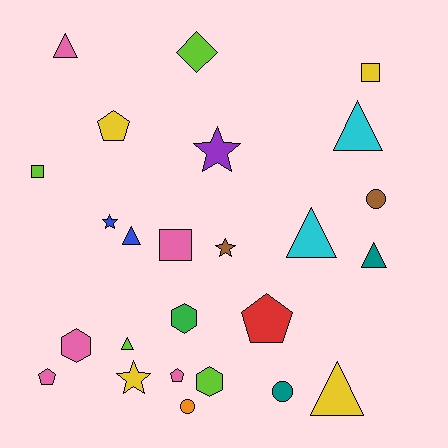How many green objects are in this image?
There is 1 green object.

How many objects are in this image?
There are 25 objects.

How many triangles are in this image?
There are 7 triangles.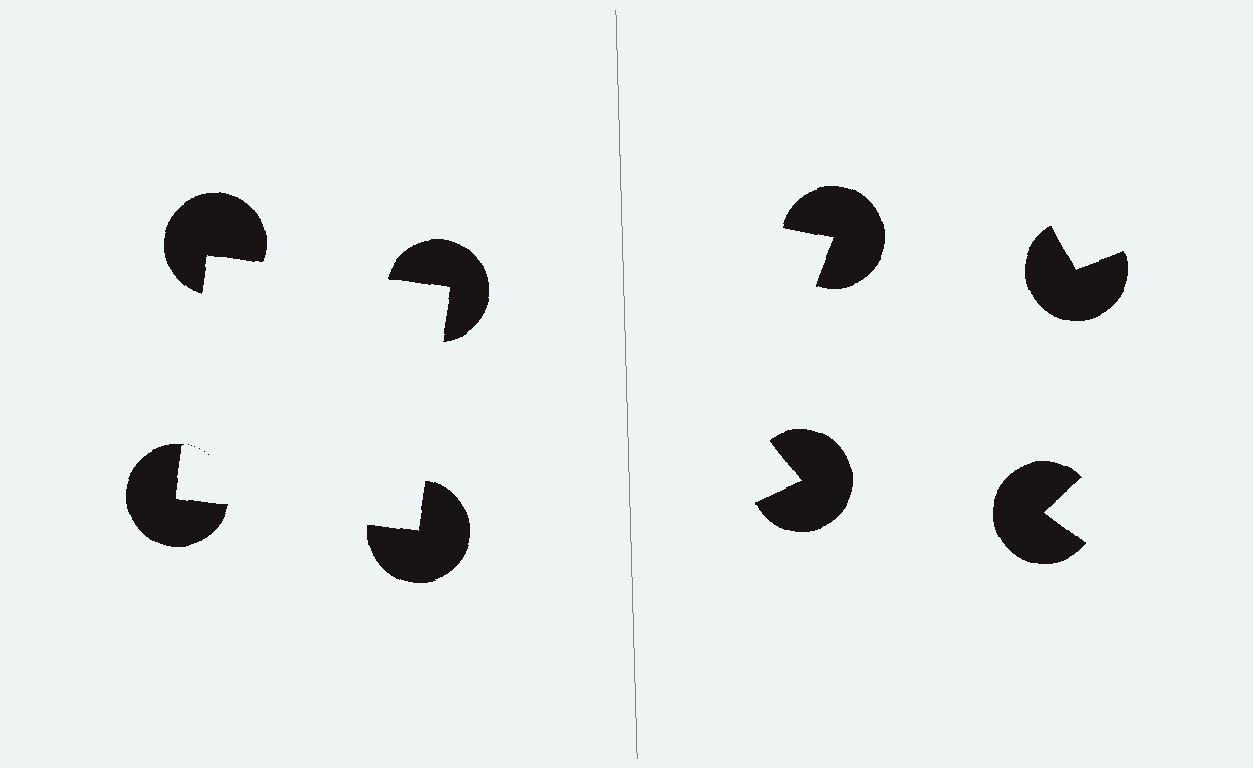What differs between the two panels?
The pac-man discs are positioned identically on both sides; only the wedge orientations differ. On the left they align to a square; on the right they are misaligned.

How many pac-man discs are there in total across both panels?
8 — 4 on each side.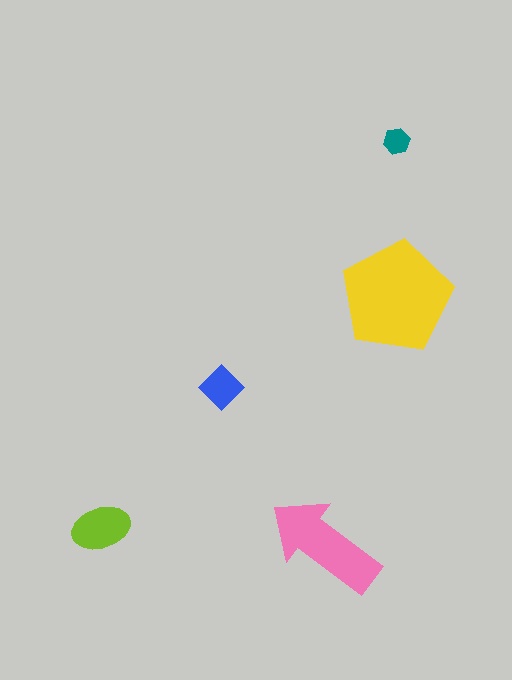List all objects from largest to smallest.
The yellow pentagon, the pink arrow, the lime ellipse, the blue diamond, the teal hexagon.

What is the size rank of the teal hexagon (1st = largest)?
5th.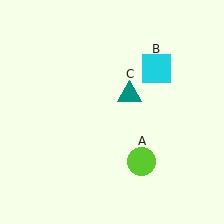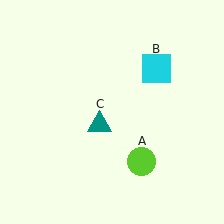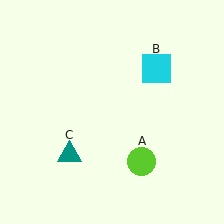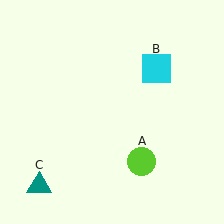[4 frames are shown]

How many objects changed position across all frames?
1 object changed position: teal triangle (object C).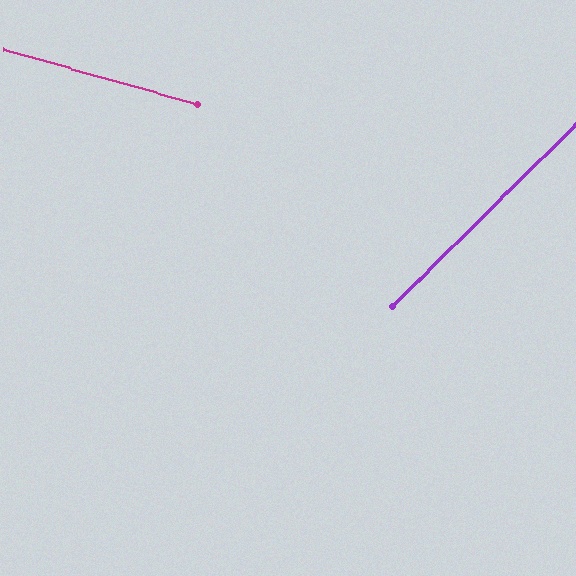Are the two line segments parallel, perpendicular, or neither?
Neither parallel nor perpendicular — they differ by about 61°.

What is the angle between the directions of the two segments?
Approximately 61 degrees.